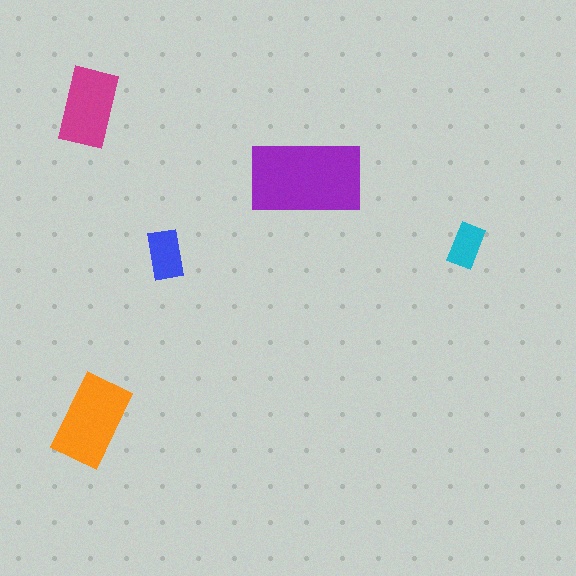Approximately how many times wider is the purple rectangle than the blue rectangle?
About 2.5 times wider.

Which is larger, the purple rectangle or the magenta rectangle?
The purple one.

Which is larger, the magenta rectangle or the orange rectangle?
The orange one.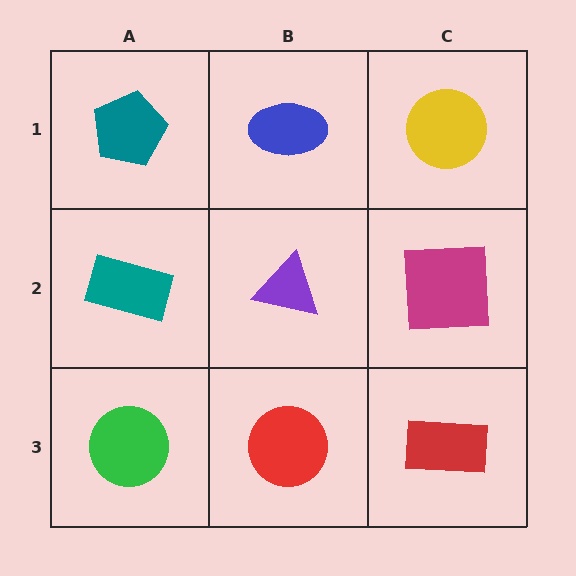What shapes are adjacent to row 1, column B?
A purple triangle (row 2, column B), a teal pentagon (row 1, column A), a yellow circle (row 1, column C).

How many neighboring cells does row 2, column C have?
3.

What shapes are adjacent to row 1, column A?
A teal rectangle (row 2, column A), a blue ellipse (row 1, column B).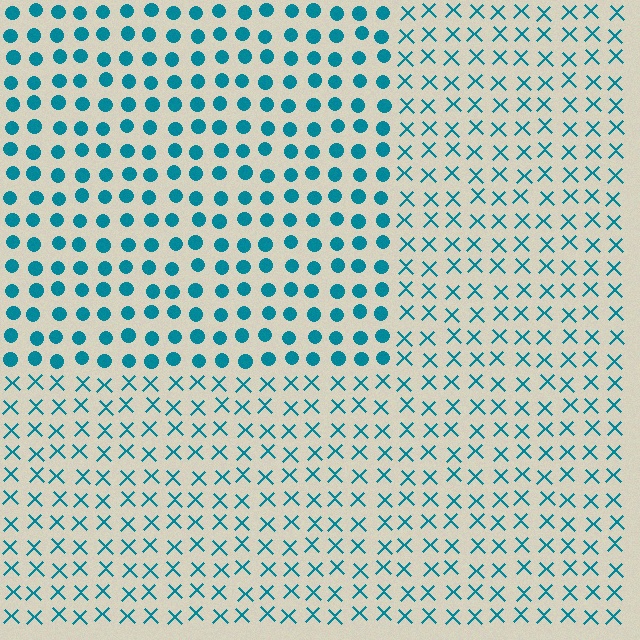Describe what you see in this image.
The image is filled with small teal elements arranged in a uniform grid. A rectangle-shaped region contains circles, while the surrounding area contains X marks. The boundary is defined purely by the change in element shape.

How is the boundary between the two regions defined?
The boundary is defined by a change in element shape: circles inside vs. X marks outside. All elements share the same color and spacing.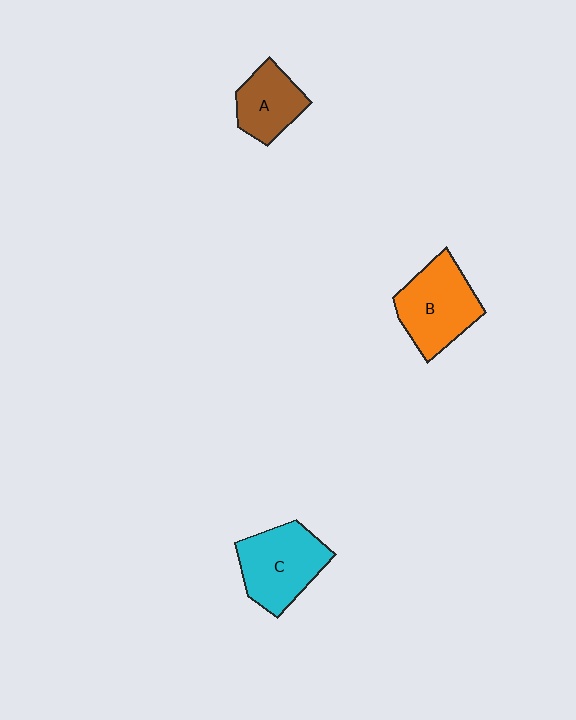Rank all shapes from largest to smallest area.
From largest to smallest: C (cyan), B (orange), A (brown).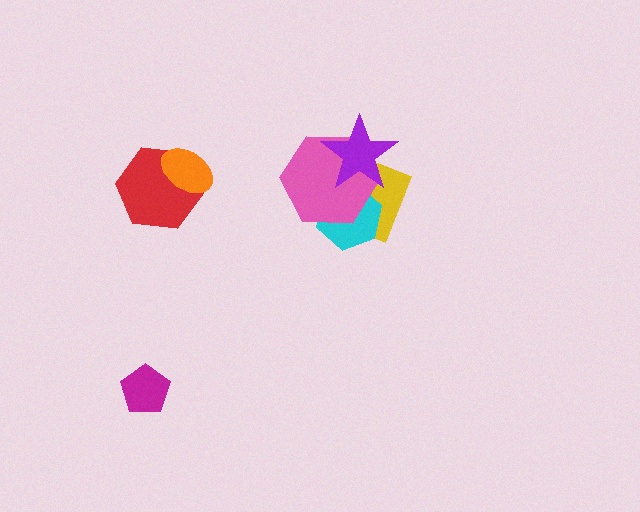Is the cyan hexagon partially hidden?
Yes, it is partially covered by another shape.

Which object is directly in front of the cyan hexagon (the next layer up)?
The pink hexagon is directly in front of the cyan hexagon.